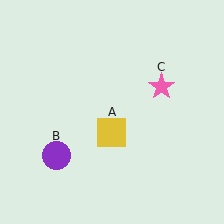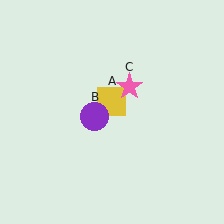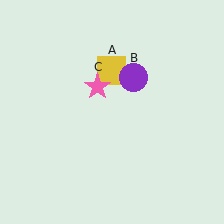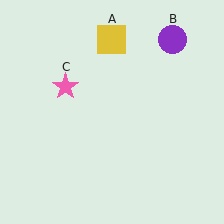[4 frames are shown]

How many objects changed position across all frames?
3 objects changed position: yellow square (object A), purple circle (object B), pink star (object C).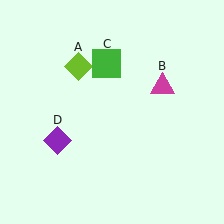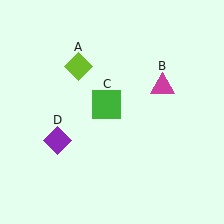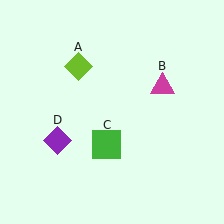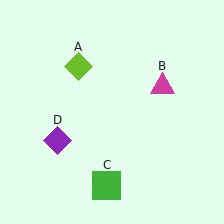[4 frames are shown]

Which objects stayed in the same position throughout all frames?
Lime diamond (object A) and magenta triangle (object B) and purple diamond (object D) remained stationary.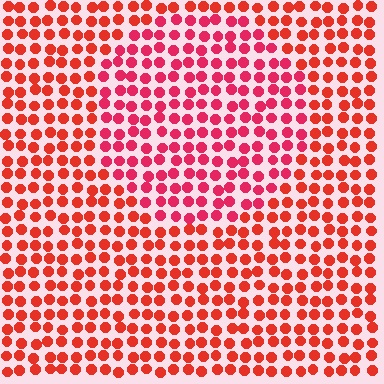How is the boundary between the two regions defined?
The boundary is defined purely by a slight shift in hue (about 22 degrees). Spacing, size, and orientation are identical on both sides.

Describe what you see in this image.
The image is filled with small red elements in a uniform arrangement. A circle-shaped region is visible where the elements are tinted to a slightly different hue, forming a subtle color boundary.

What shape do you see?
I see a circle.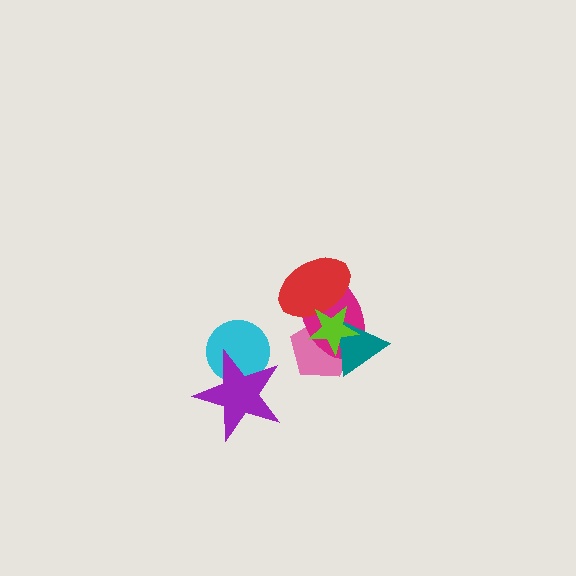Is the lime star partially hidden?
No, no other shape covers it.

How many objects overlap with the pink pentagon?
4 objects overlap with the pink pentagon.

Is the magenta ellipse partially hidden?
Yes, it is partially covered by another shape.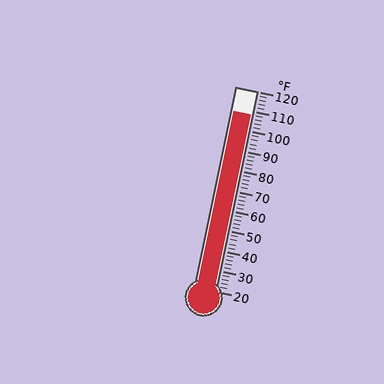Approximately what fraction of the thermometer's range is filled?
The thermometer is filled to approximately 90% of its range.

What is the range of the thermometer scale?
The thermometer scale ranges from 20°F to 120°F.